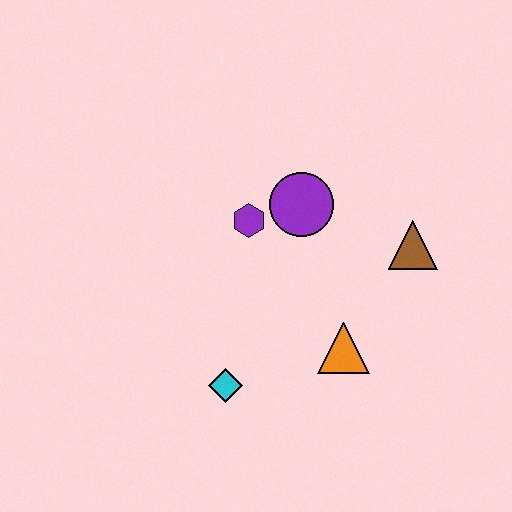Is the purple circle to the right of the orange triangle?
No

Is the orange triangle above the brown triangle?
No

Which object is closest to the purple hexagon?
The purple circle is closest to the purple hexagon.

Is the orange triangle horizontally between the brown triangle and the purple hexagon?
Yes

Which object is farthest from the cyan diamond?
The brown triangle is farthest from the cyan diamond.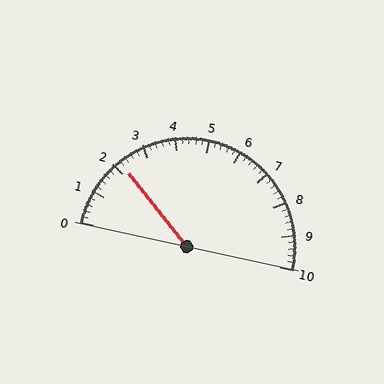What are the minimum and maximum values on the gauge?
The gauge ranges from 0 to 10.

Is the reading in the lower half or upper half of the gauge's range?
The reading is in the lower half of the range (0 to 10).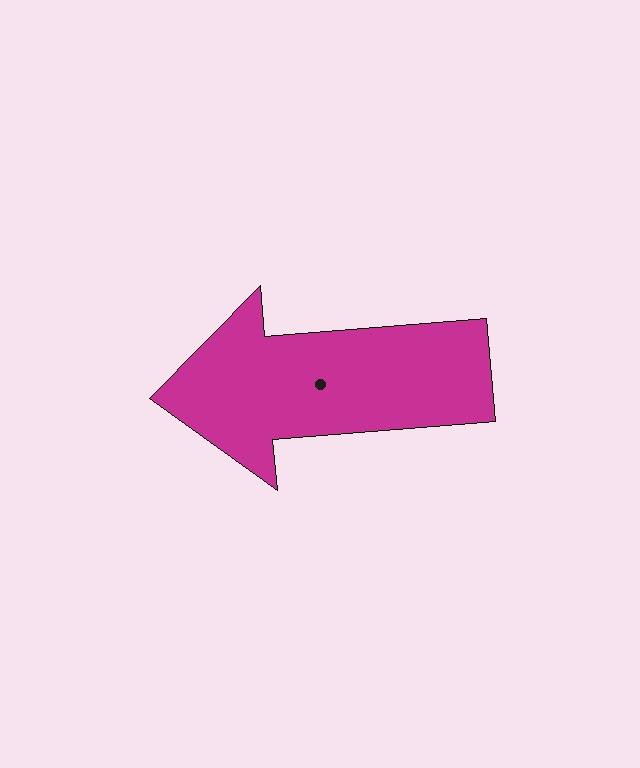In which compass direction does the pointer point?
West.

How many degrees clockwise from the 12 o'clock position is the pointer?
Approximately 265 degrees.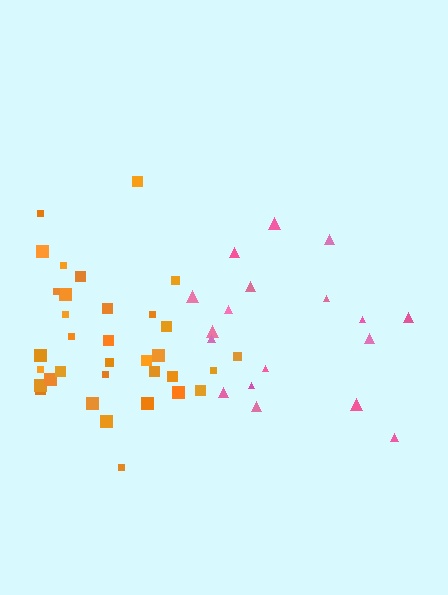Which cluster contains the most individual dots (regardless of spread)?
Orange (34).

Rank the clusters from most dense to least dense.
orange, pink.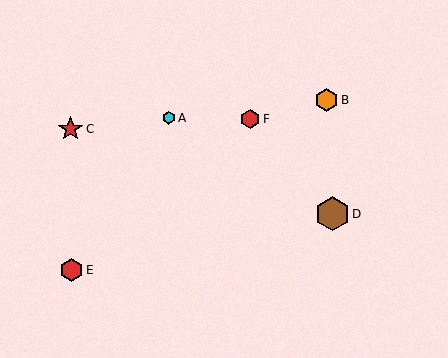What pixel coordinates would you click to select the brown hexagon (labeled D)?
Click at (332, 214) to select the brown hexagon D.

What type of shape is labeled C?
Shape C is a red star.